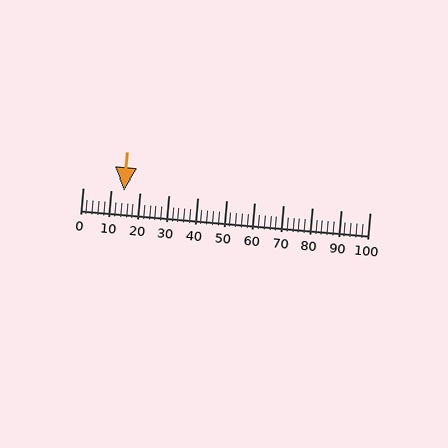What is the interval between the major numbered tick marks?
The major tick marks are spaced 10 units apart.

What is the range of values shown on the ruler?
The ruler shows values from 0 to 100.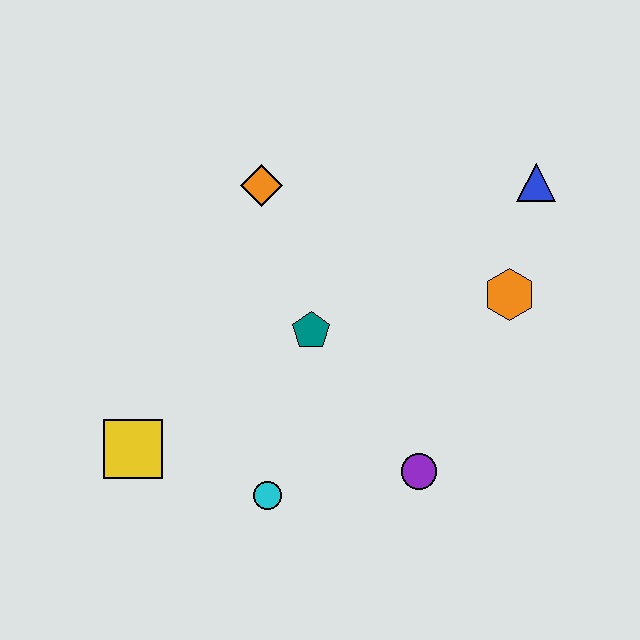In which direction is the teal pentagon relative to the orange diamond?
The teal pentagon is below the orange diamond.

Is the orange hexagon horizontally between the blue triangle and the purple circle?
Yes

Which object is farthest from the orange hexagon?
The yellow square is farthest from the orange hexagon.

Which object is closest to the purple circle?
The cyan circle is closest to the purple circle.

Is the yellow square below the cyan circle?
No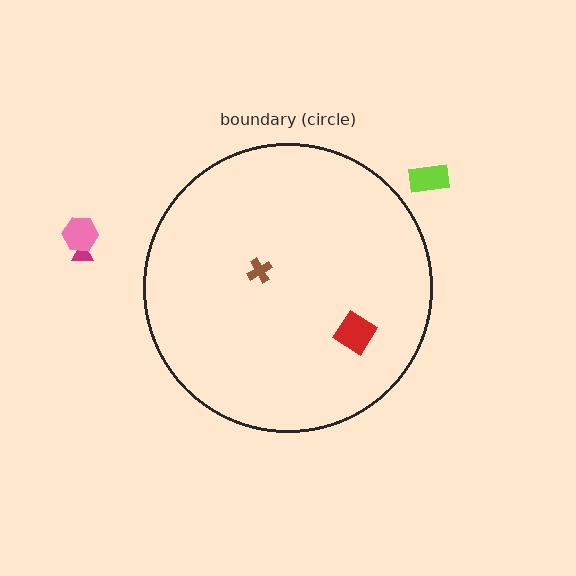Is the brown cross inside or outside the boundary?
Inside.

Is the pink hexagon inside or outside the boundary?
Outside.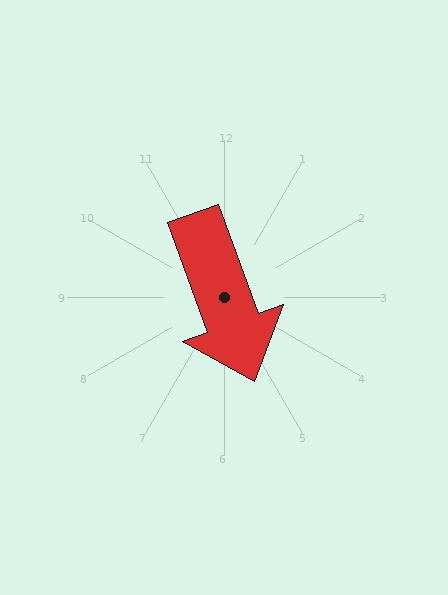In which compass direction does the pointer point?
South.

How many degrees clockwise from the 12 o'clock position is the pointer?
Approximately 160 degrees.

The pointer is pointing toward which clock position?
Roughly 5 o'clock.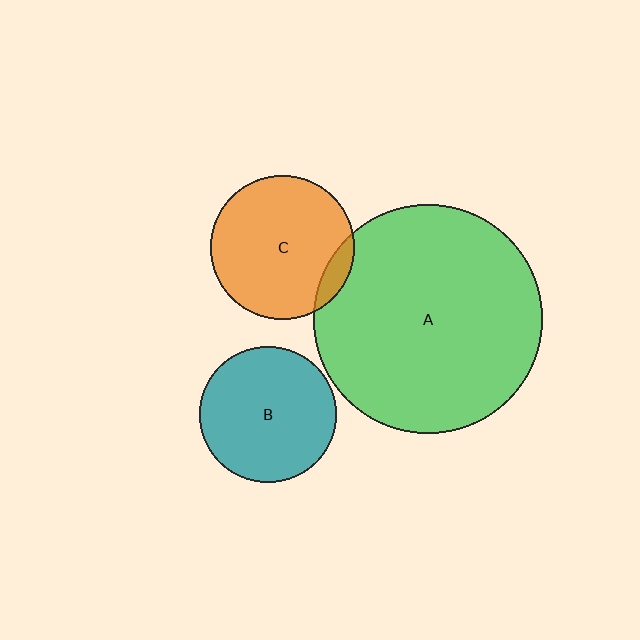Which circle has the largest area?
Circle A (green).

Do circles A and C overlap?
Yes.